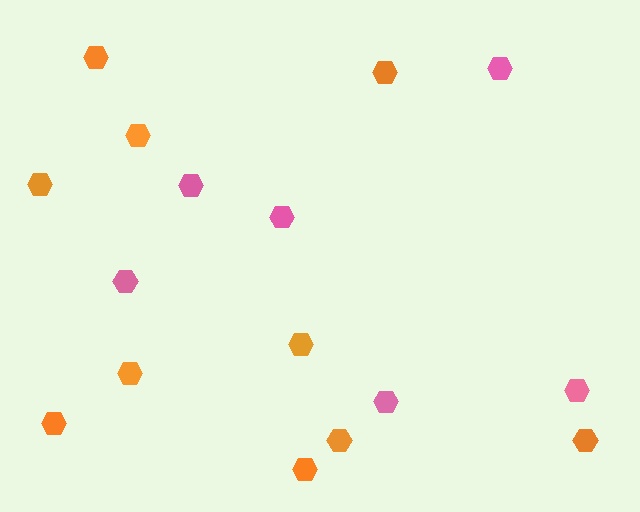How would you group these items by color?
There are 2 groups: one group of orange hexagons (10) and one group of pink hexagons (6).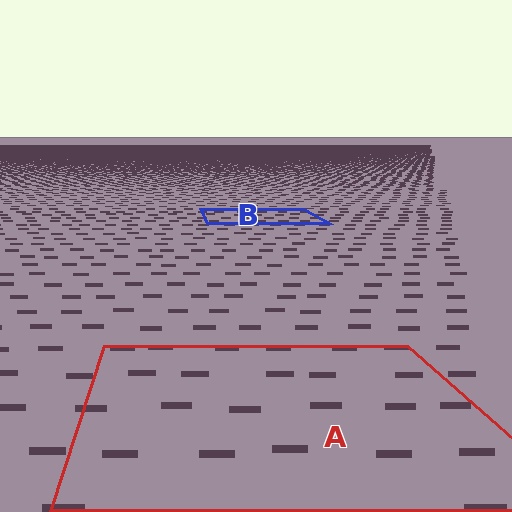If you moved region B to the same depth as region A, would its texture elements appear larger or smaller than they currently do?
They would appear larger. At a closer depth, the same texture elements are projected at a bigger on-screen size.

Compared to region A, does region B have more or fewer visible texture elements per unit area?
Region B has more texture elements per unit area — they are packed more densely because it is farther away.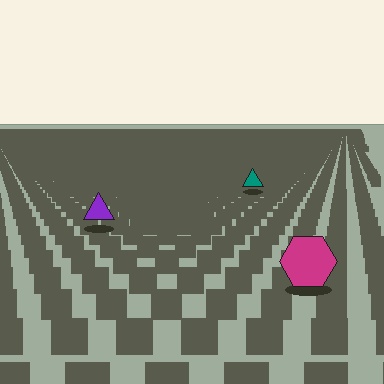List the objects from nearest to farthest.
From nearest to farthest: the magenta hexagon, the purple triangle, the teal triangle.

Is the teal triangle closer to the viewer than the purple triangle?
No. The purple triangle is closer — you can tell from the texture gradient: the ground texture is coarser near it.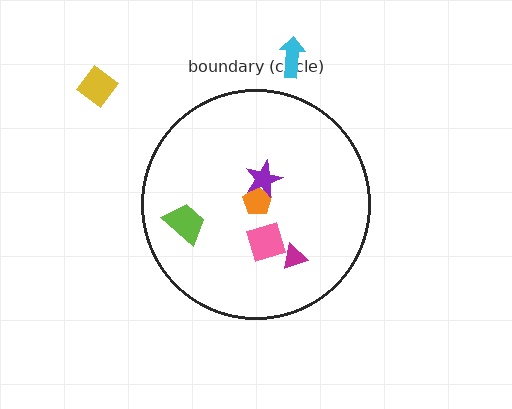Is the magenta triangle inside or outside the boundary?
Inside.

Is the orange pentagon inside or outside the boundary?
Inside.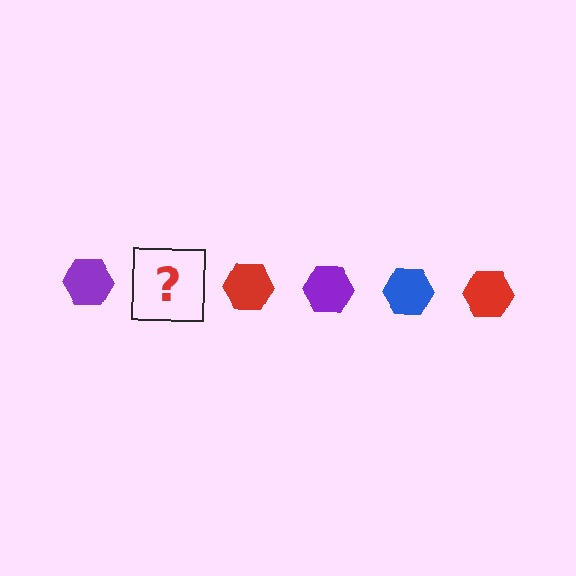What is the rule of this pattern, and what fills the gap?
The rule is that the pattern cycles through purple, blue, red hexagons. The gap should be filled with a blue hexagon.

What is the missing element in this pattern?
The missing element is a blue hexagon.